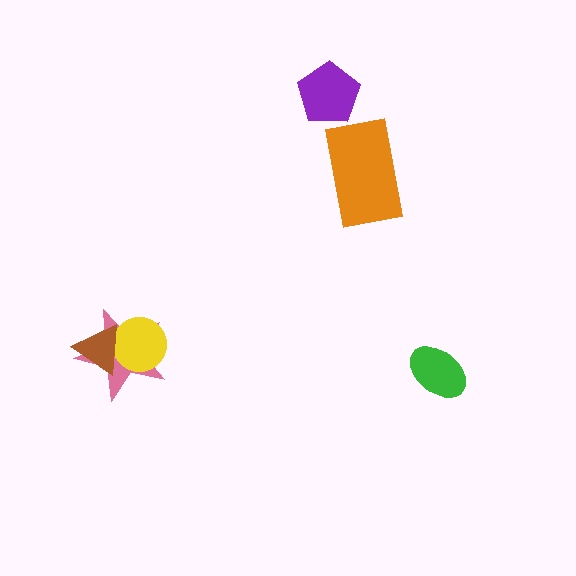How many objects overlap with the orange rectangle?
0 objects overlap with the orange rectangle.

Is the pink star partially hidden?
Yes, it is partially covered by another shape.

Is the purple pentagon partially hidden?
No, no other shape covers it.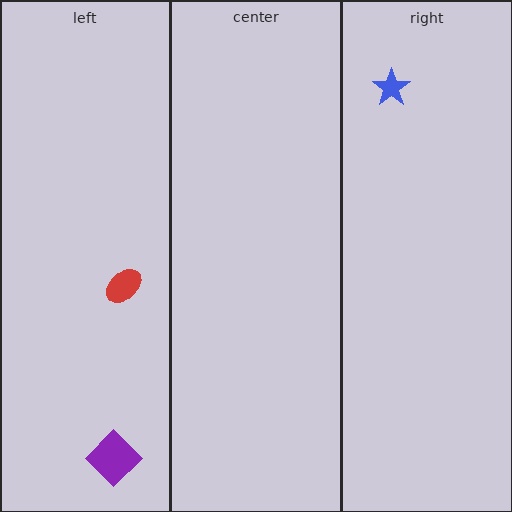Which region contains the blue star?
The right region.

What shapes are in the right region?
The blue star.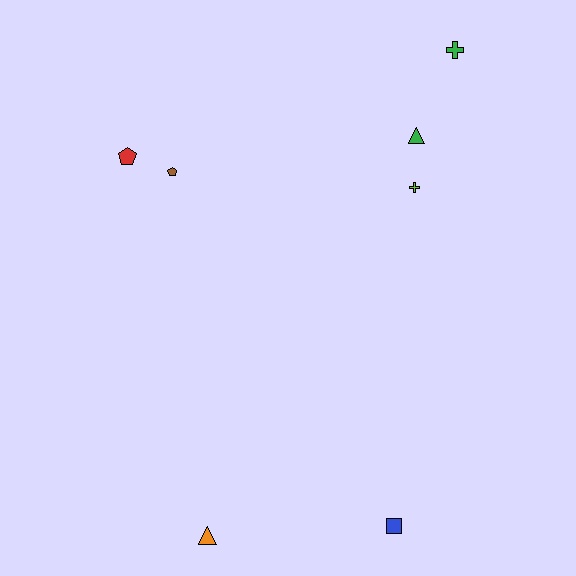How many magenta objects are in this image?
There are no magenta objects.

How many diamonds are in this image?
There are no diamonds.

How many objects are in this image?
There are 7 objects.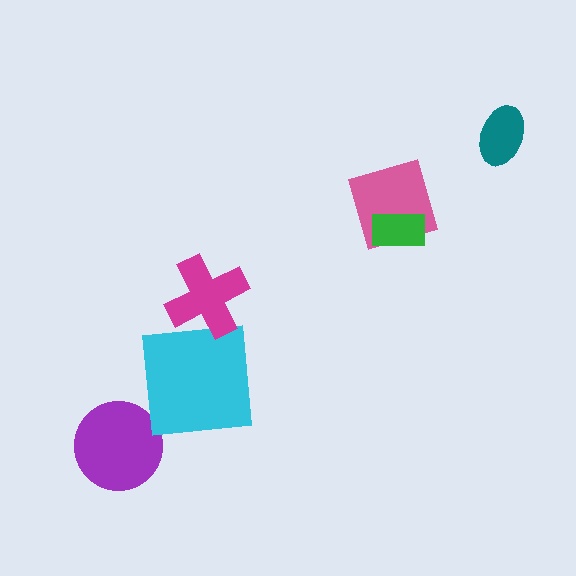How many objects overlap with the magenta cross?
0 objects overlap with the magenta cross.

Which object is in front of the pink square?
The green rectangle is in front of the pink square.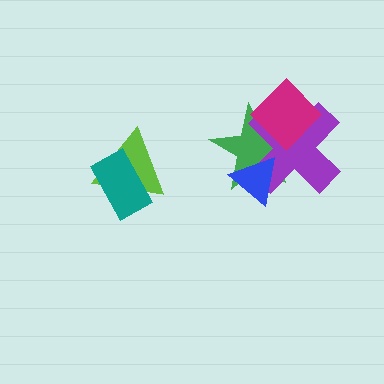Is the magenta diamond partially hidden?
No, no other shape covers it.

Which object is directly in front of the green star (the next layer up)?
The purple cross is directly in front of the green star.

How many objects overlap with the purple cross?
3 objects overlap with the purple cross.